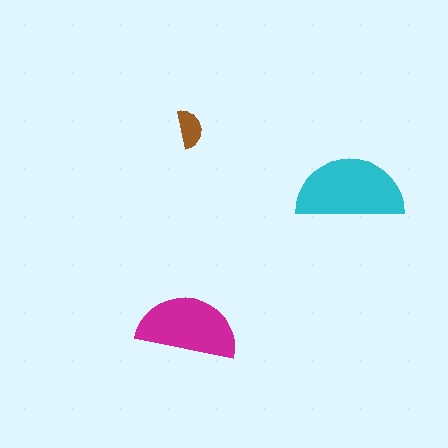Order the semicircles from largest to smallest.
the cyan one, the magenta one, the brown one.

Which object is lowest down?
The magenta semicircle is bottommost.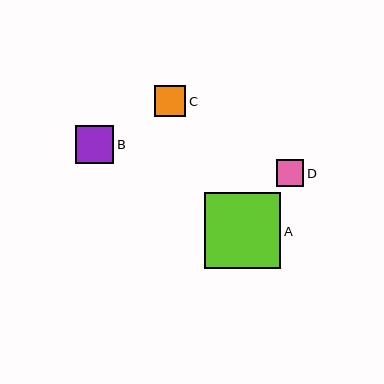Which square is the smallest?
Square D is the smallest with a size of approximately 27 pixels.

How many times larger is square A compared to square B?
Square A is approximately 2.0 times the size of square B.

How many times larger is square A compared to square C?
Square A is approximately 2.5 times the size of square C.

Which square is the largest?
Square A is the largest with a size of approximately 76 pixels.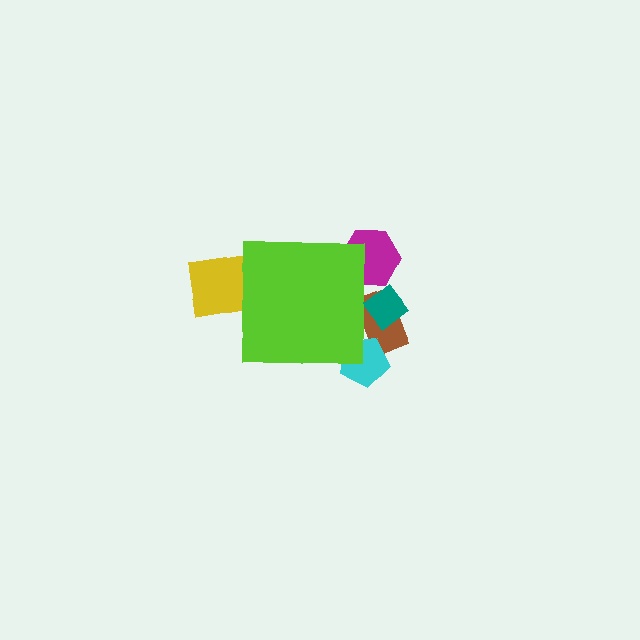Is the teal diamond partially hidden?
Yes, the teal diamond is partially hidden behind the lime square.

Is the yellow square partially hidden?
Yes, the yellow square is partially hidden behind the lime square.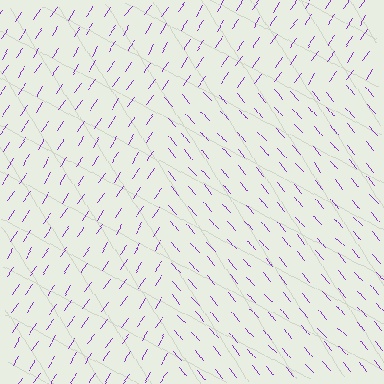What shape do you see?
I see a rectangle.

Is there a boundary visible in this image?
Yes, there is a texture boundary formed by a change in line orientation.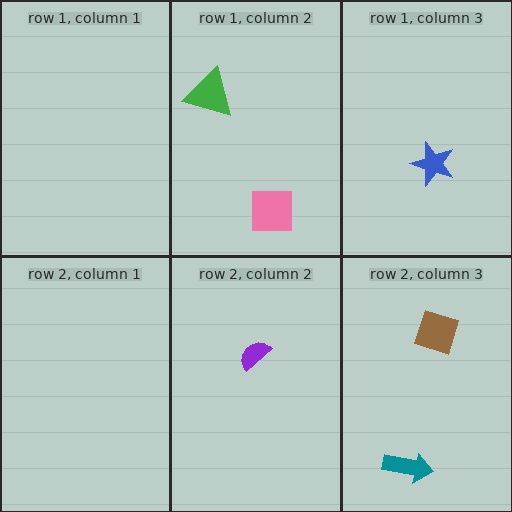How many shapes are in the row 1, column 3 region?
1.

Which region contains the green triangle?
The row 1, column 2 region.